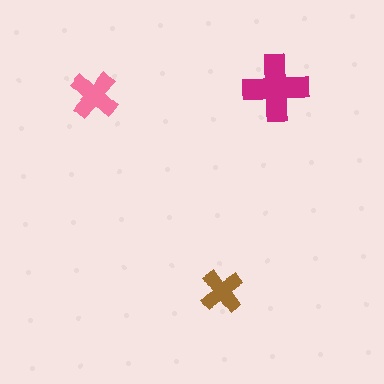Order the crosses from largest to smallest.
the magenta one, the pink one, the brown one.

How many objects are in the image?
There are 3 objects in the image.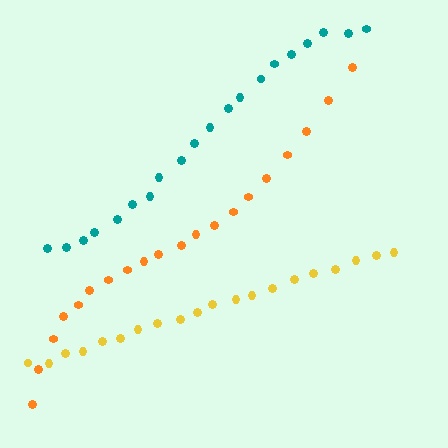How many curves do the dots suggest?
There are 3 distinct paths.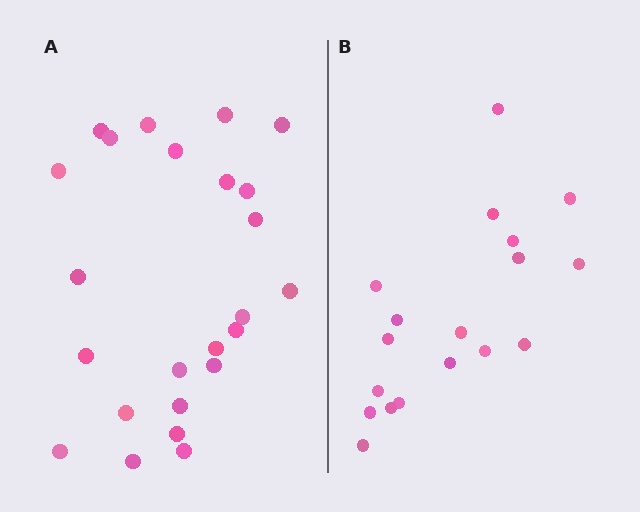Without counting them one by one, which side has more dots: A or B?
Region A (the left region) has more dots.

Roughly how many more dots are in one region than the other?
Region A has about 6 more dots than region B.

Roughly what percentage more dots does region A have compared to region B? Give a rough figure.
About 35% more.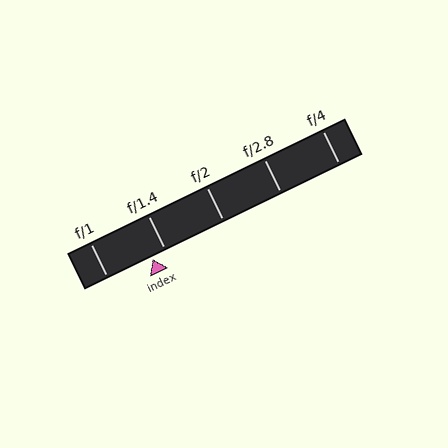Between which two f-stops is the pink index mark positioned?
The index mark is between f/1 and f/1.4.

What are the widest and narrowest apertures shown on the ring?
The widest aperture shown is f/1 and the narrowest is f/4.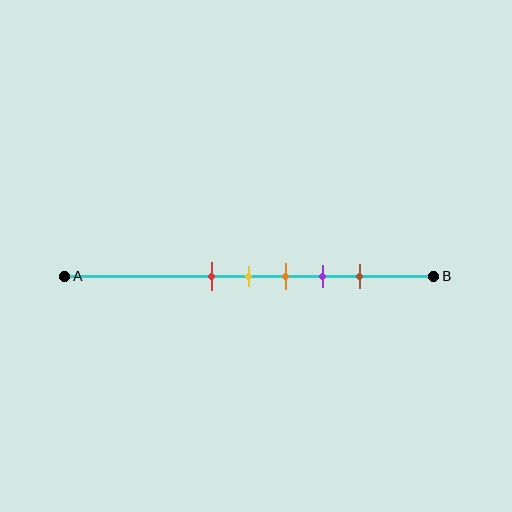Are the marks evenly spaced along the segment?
Yes, the marks are approximately evenly spaced.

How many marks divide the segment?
There are 5 marks dividing the segment.